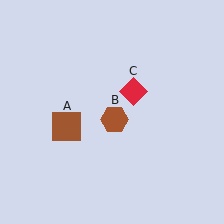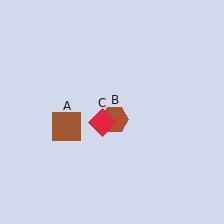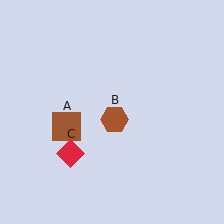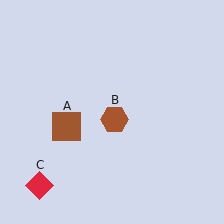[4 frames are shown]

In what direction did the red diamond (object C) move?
The red diamond (object C) moved down and to the left.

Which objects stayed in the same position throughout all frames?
Brown square (object A) and brown hexagon (object B) remained stationary.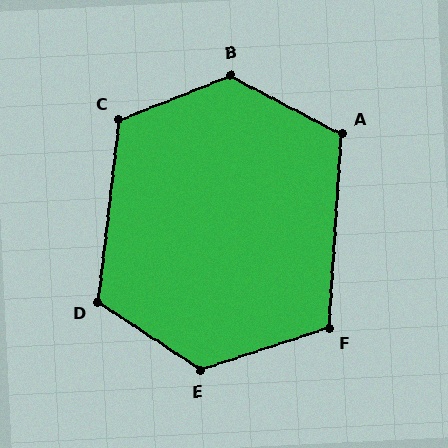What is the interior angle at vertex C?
Approximately 118 degrees (obtuse).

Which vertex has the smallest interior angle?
F, at approximately 112 degrees.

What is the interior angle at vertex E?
Approximately 128 degrees (obtuse).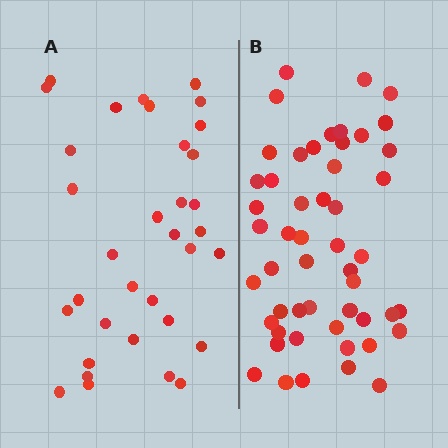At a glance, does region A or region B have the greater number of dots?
Region B (the right region) has more dots.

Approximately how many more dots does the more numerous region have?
Region B has approximately 15 more dots than region A.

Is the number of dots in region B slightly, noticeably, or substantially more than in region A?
Region B has substantially more. The ratio is roughly 1.5 to 1.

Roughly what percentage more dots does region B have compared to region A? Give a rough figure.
About 50% more.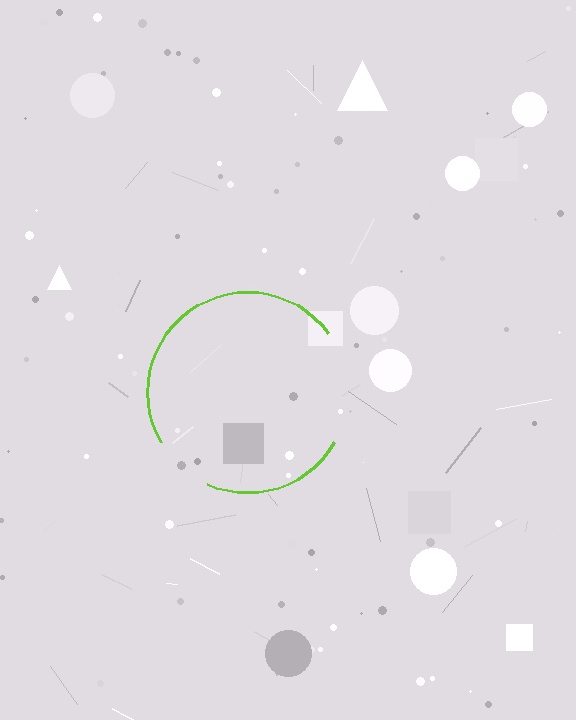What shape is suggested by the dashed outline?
The dashed outline suggests a circle.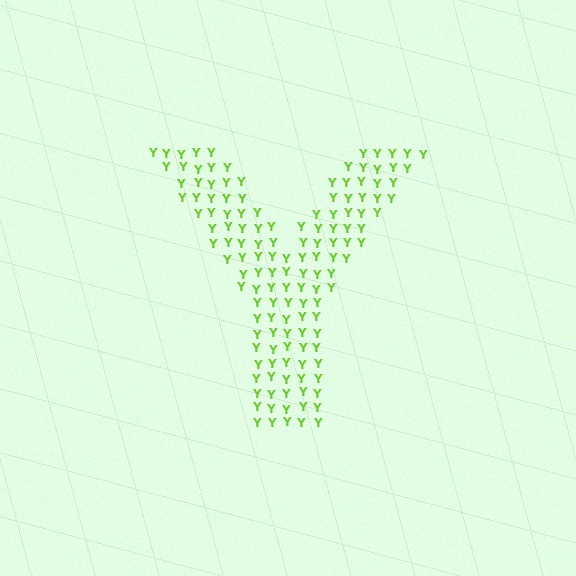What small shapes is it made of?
It is made of small letter Y's.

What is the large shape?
The large shape is the letter Y.